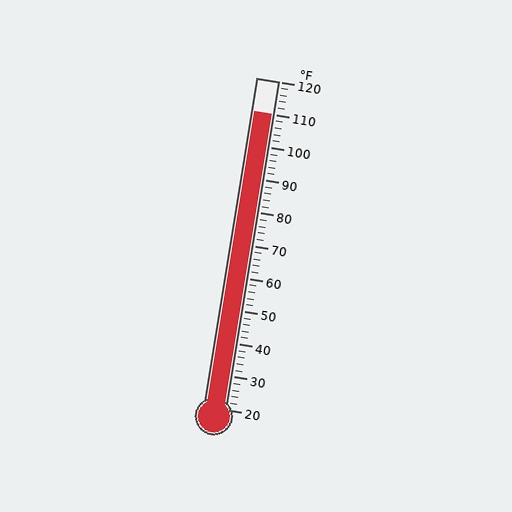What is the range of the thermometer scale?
The thermometer scale ranges from 20°F to 120°F.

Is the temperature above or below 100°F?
The temperature is above 100°F.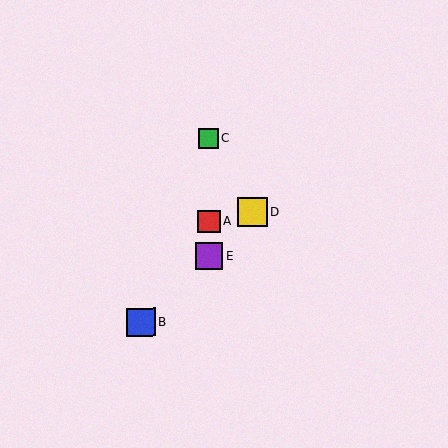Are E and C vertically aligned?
Yes, both are at x≈209.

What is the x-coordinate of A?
Object A is at x≈209.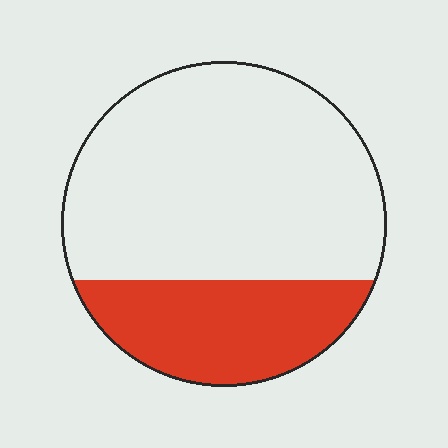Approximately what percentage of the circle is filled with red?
Approximately 30%.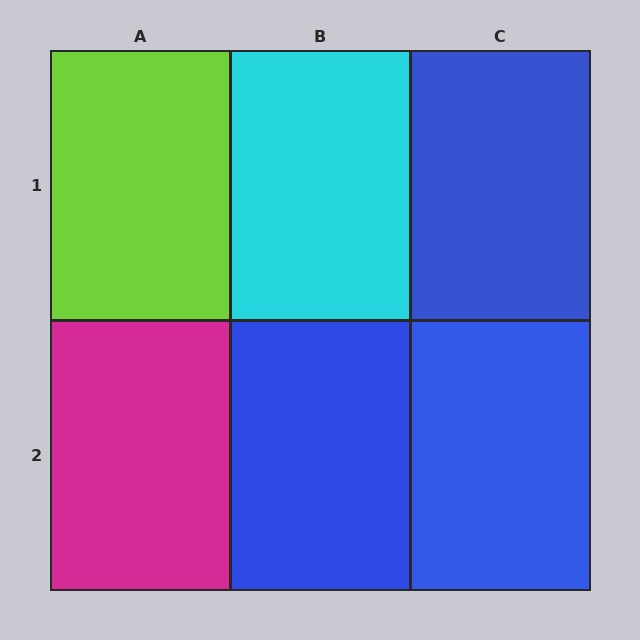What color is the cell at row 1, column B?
Cyan.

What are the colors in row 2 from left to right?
Magenta, blue, blue.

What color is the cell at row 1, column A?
Lime.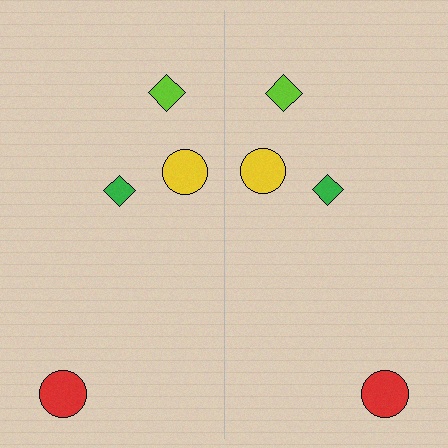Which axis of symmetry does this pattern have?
The pattern has a vertical axis of symmetry running through the center of the image.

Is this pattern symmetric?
Yes, this pattern has bilateral (reflection) symmetry.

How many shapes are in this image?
There are 8 shapes in this image.